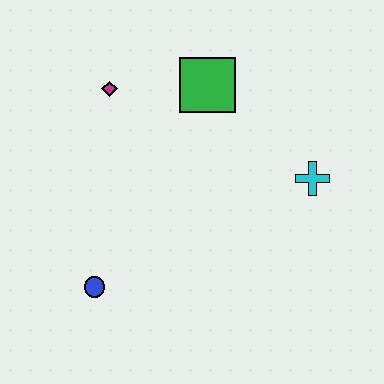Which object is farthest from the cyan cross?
The blue circle is farthest from the cyan cross.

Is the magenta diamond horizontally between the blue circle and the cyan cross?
Yes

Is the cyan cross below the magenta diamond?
Yes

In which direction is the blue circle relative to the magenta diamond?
The blue circle is below the magenta diamond.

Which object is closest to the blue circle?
The magenta diamond is closest to the blue circle.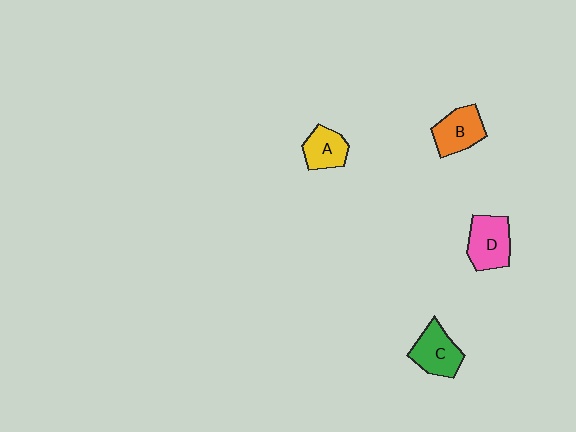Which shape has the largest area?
Shape D (pink).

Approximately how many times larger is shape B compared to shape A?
Approximately 1.2 times.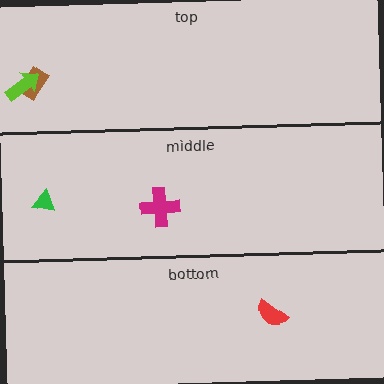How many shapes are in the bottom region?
1.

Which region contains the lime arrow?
The top region.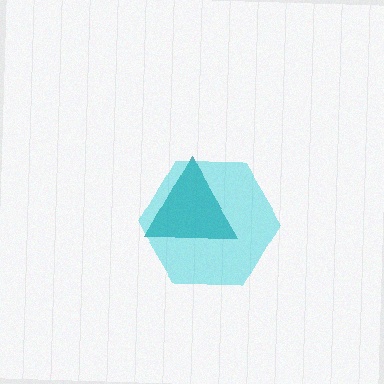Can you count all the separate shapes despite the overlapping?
Yes, there are 2 separate shapes.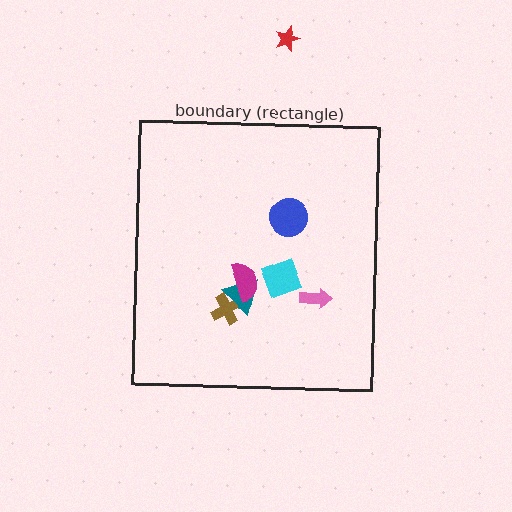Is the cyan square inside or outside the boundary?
Inside.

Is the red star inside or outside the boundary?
Outside.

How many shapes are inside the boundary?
6 inside, 1 outside.